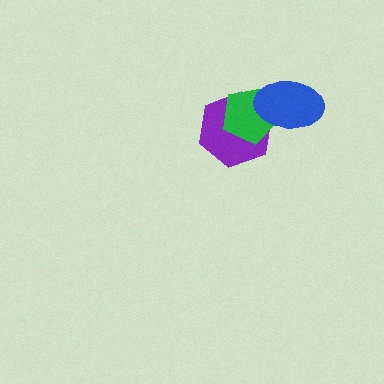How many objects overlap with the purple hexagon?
2 objects overlap with the purple hexagon.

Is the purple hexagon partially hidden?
Yes, it is partially covered by another shape.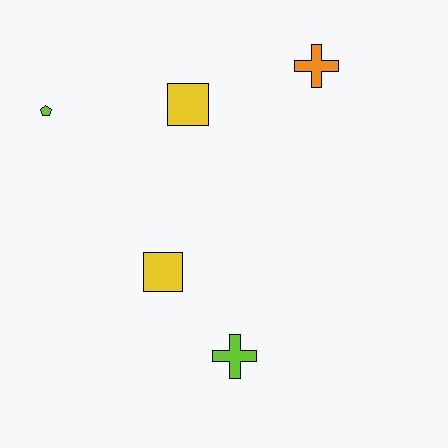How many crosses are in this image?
There are 2 crosses.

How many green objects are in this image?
There are no green objects.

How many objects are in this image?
There are 5 objects.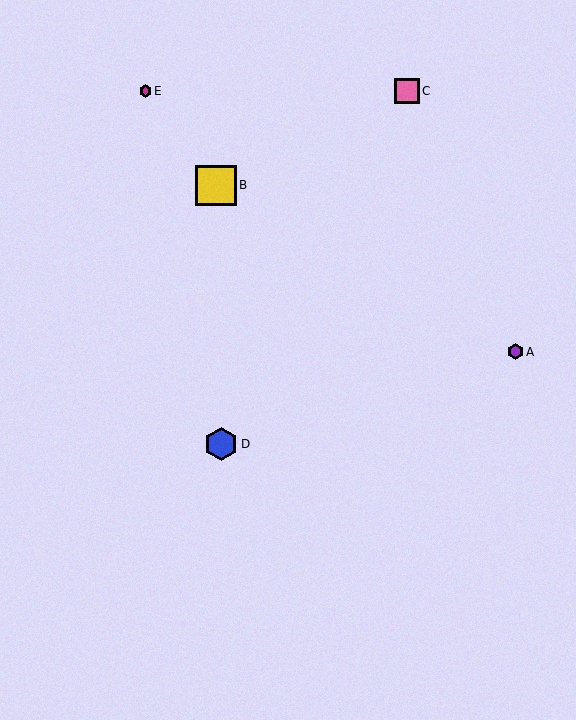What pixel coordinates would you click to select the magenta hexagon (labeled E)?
Click at (145, 91) to select the magenta hexagon E.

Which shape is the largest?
The yellow square (labeled B) is the largest.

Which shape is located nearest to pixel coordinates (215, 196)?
The yellow square (labeled B) at (216, 185) is nearest to that location.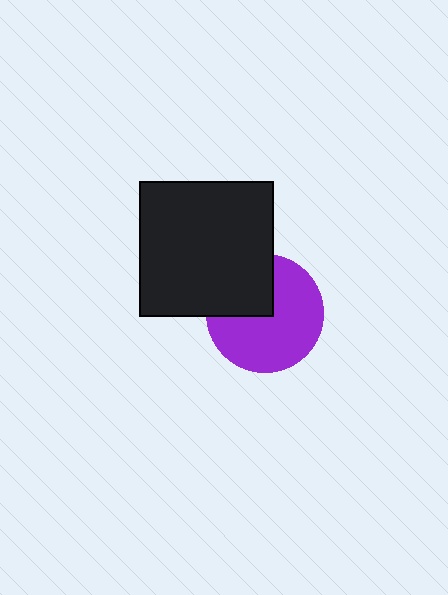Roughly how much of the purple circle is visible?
Most of it is visible (roughly 68%).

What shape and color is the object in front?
The object in front is a black square.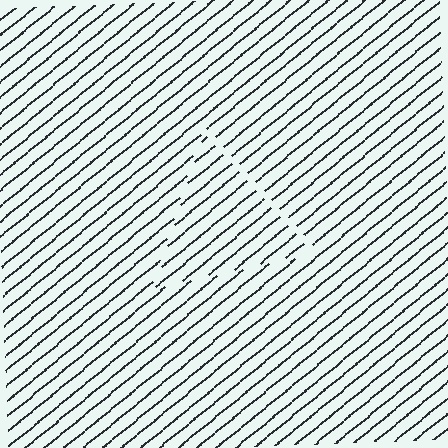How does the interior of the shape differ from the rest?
The interior of the shape contains the same grating, shifted by half a period — the contour is defined by the phase discontinuity where line-ends from the inner and outer gratings abut.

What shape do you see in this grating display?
An illusory triangle. The interior of the shape contains the same grating, shifted by half a period — the contour is defined by the phase discontinuity where line-ends from the inner and outer gratings abut.